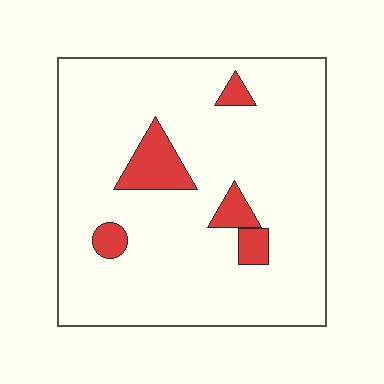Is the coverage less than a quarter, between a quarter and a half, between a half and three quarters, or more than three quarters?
Less than a quarter.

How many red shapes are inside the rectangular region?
5.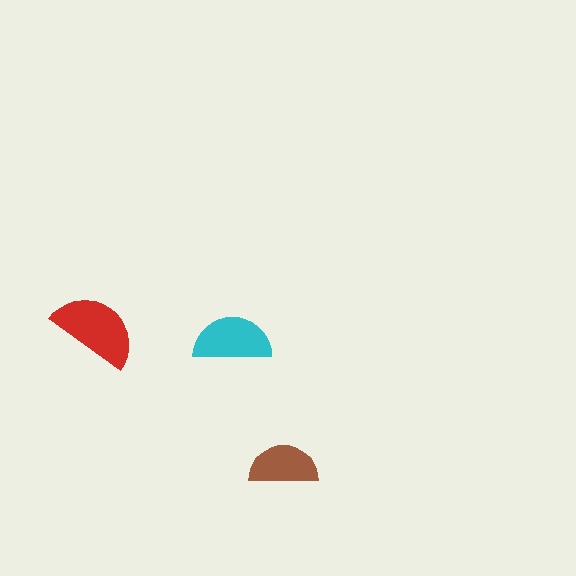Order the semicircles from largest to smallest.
the red one, the cyan one, the brown one.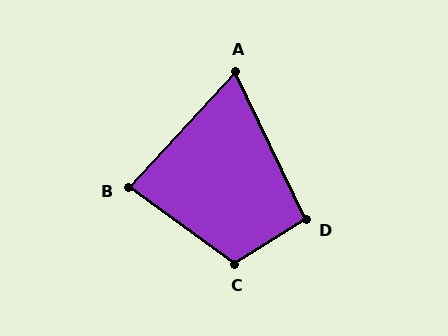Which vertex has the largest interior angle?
C, at approximately 112 degrees.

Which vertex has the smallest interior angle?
A, at approximately 68 degrees.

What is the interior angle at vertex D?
Approximately 96 degrees (obtuse).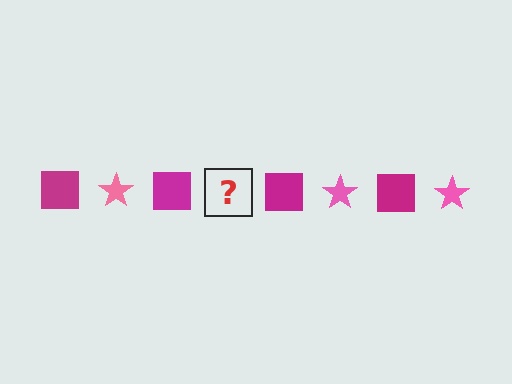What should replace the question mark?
The question mark should be replaced with a pink star.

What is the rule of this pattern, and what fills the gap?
The rule is that the pattern alternates between magenta square and pink star. The gap should be filled with a pink star.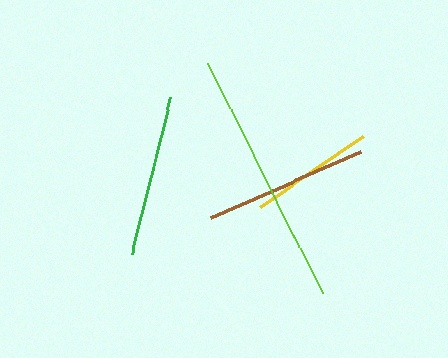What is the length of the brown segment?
The brown segment is approximately 164 pixels long.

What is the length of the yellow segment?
The yellow segment is approximately 125 pixels long.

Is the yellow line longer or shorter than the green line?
The green line is longer than the yellow line.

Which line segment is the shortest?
The yellow line is the shortest at approximately 125 pixels.